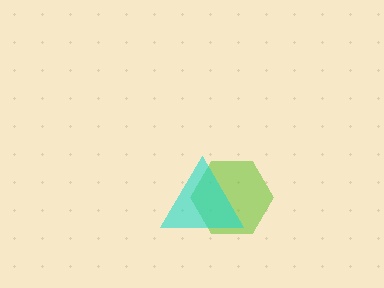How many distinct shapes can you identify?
There are 2 distinct shapes: a lime hexagon, a cyan triangle.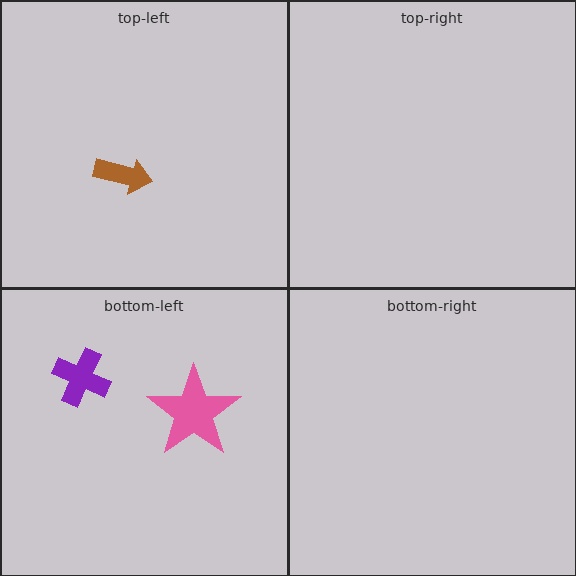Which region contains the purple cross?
The bottom-left region.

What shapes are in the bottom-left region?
The purple cross, the pink star.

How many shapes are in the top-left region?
1.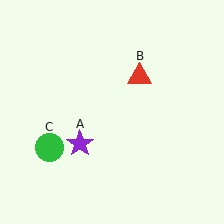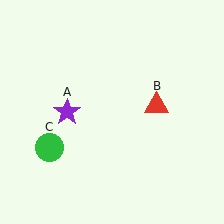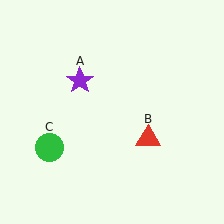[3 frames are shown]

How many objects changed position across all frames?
2 objects changed position: purple star (object A), red triangle (object B).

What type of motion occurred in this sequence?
The purple star (object A), red triangle (object B) rotated clockwise around the center of the scene.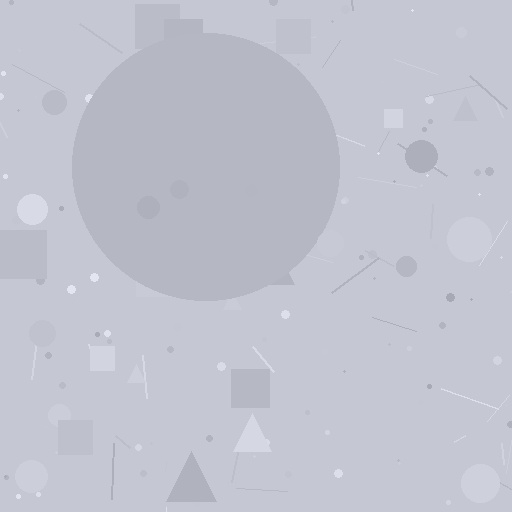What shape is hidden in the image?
A circle is hidden in the image.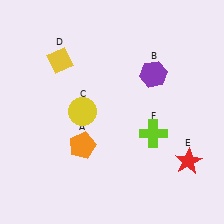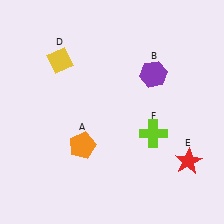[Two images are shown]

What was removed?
The yellow circle (C) was removed in Image 2.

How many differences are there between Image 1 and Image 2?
There is 1 difference between the two images.